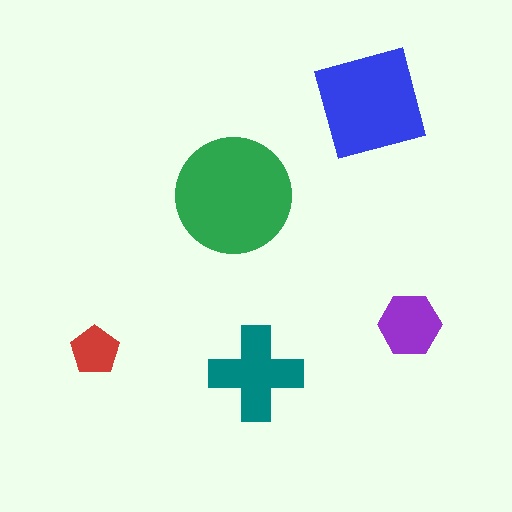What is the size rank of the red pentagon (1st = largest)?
5th.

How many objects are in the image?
There are 5 objects in the image.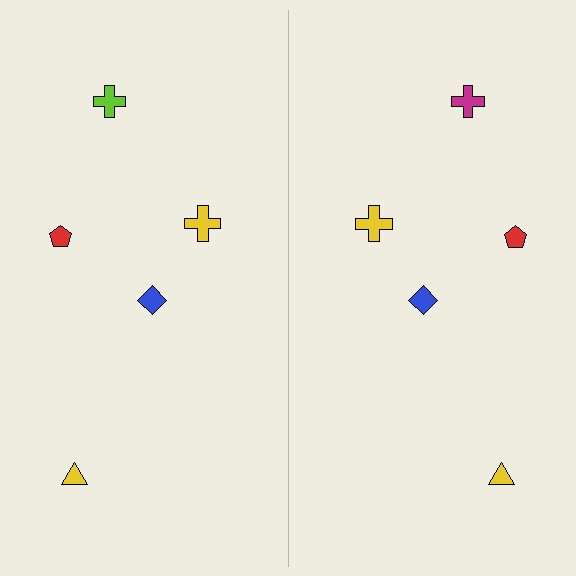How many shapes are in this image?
There are 10 shapes in this image.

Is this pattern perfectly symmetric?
No, the pattern is not perfectly symmetric. The magenta cross on the right side breaks the symmetry — its mirror counterpart is lime.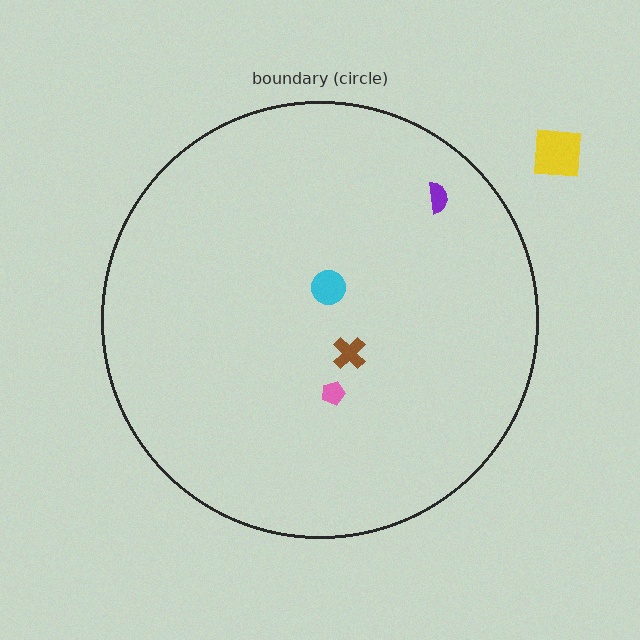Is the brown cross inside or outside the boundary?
Inside.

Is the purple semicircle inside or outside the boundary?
Inside.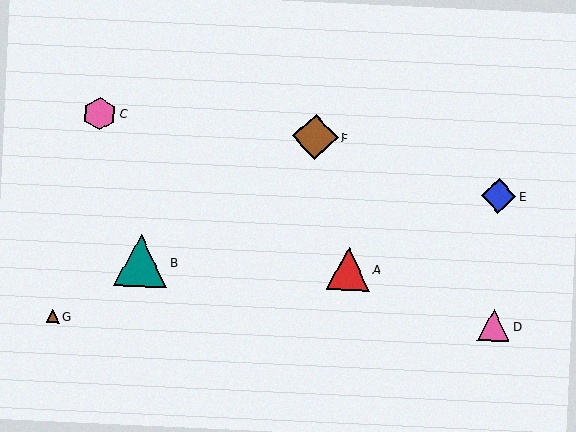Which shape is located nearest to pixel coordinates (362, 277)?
The red triangle (labeled A) at (349, 269) is nearest to that location.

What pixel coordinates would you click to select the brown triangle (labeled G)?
Click at (53, 316) to select the brown triangle G.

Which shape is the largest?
The teal triangle (labeled B) is the largest.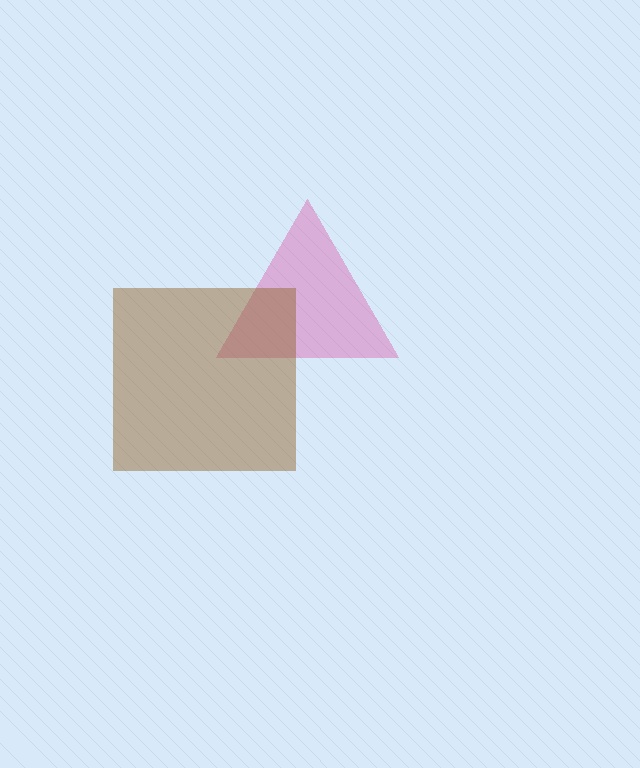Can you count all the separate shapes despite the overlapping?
Yes, there are 2 separate shapes.